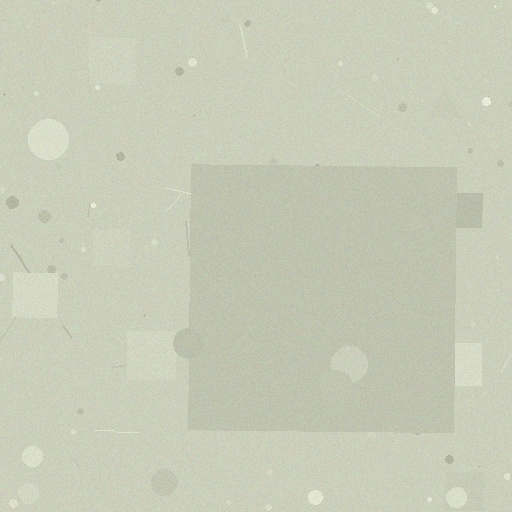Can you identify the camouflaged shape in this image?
The camouflaged shape is a square.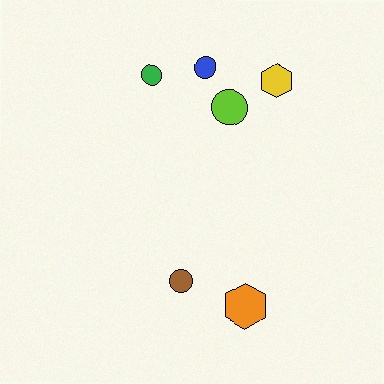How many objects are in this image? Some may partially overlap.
There are 6 objects.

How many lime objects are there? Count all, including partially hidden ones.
There is 1 lime object.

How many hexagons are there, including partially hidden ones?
There are 2 hexagons.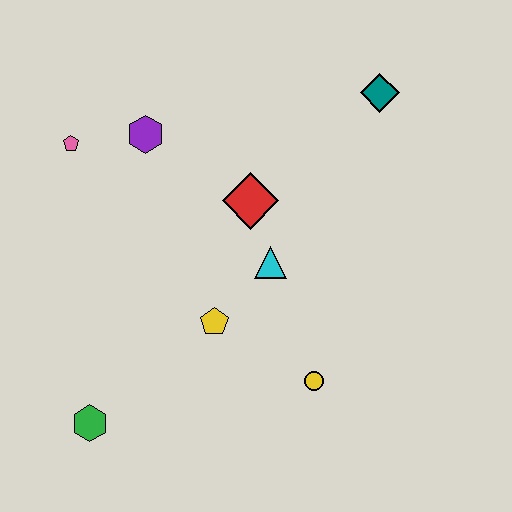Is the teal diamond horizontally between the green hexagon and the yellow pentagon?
No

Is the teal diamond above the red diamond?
Yes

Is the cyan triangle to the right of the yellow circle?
No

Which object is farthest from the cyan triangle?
The green hexagon is farthest from the cyan triangle.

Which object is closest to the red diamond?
The cyan triangle is closest to the red diamond.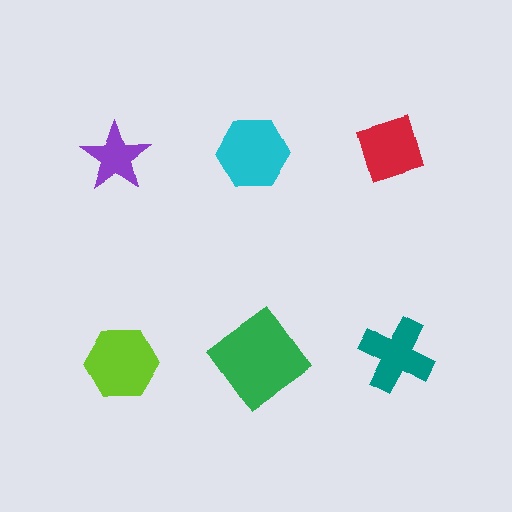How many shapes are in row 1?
3 shapes.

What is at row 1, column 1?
A purple star.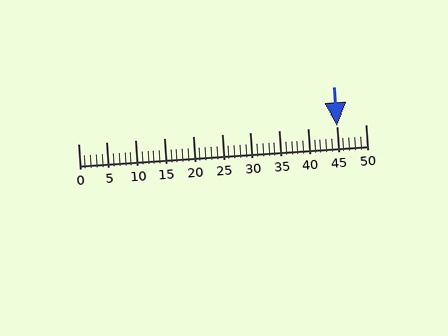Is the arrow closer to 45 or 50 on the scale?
The arrow is closer to 45.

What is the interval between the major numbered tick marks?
The major tick marks are spaced 5 units apart.